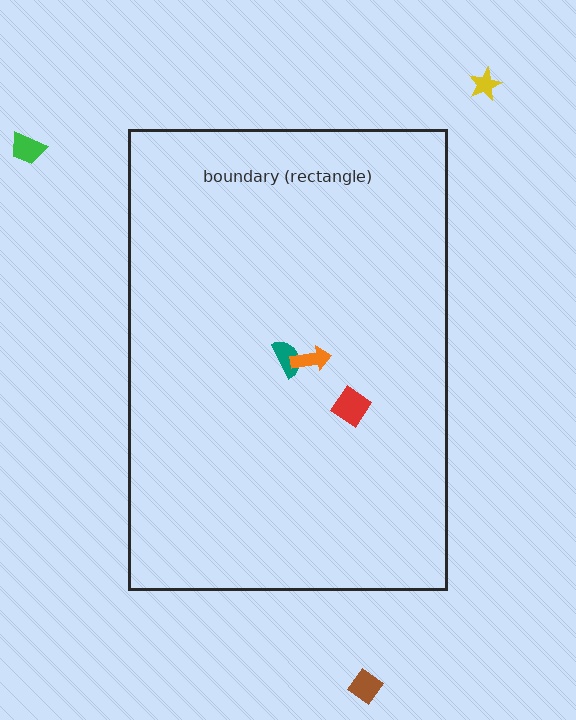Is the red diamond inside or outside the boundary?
Inside.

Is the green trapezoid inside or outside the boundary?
Outside.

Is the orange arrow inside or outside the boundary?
Inside.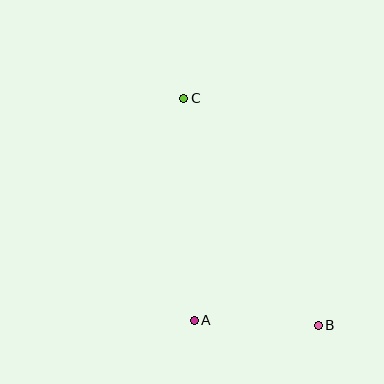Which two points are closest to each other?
Points A and B are closest to each other.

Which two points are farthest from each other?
Points B and C are farthest from each other.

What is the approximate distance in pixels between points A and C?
The distance between A and C is approximately 222 pixels.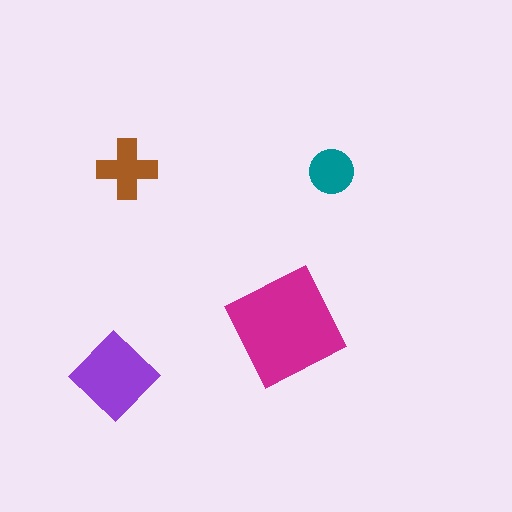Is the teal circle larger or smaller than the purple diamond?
Smaller.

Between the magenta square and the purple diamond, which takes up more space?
The magenta square.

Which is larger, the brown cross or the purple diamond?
The purple diamond.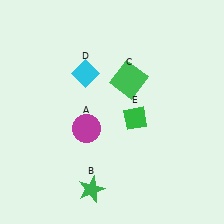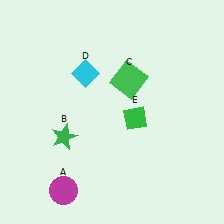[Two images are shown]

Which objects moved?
The objects that moved are: the magenta circle (A), the green star (B).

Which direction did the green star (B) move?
The green star (B) moved up.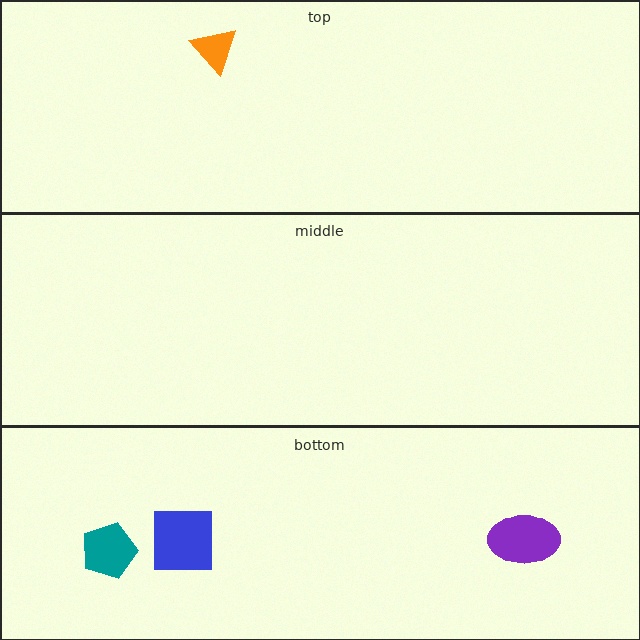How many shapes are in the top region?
1.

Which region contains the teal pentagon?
The bottom region.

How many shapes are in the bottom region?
3.